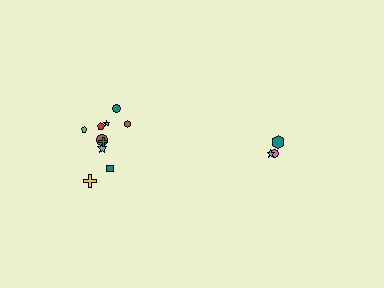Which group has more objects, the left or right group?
The left group.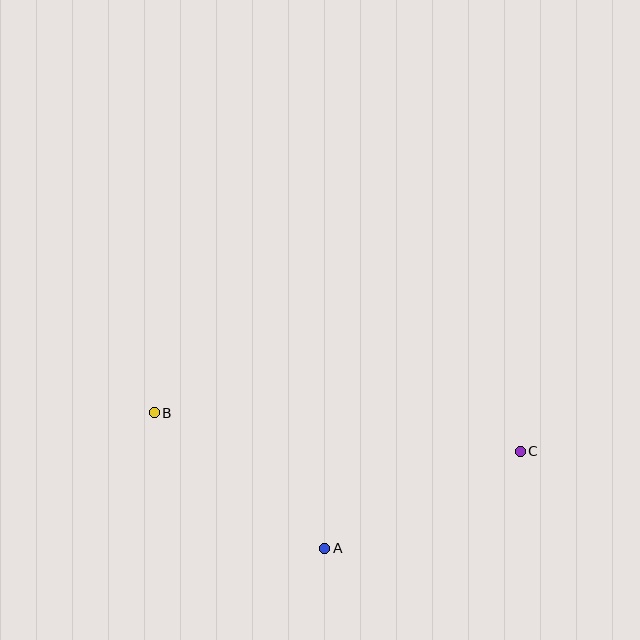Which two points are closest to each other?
Points A and B are closest to each other.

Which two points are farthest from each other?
Points B and C are farthest from each other.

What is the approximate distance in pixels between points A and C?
The distance between A and C is approximately 218 pixels.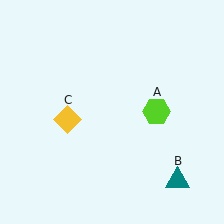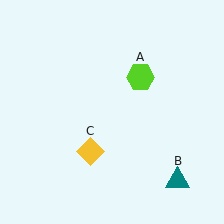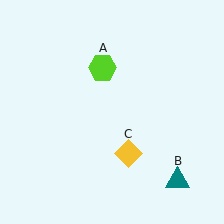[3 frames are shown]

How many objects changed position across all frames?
2 objects changed position: lime hexagon (object A), yellow diamond (object C).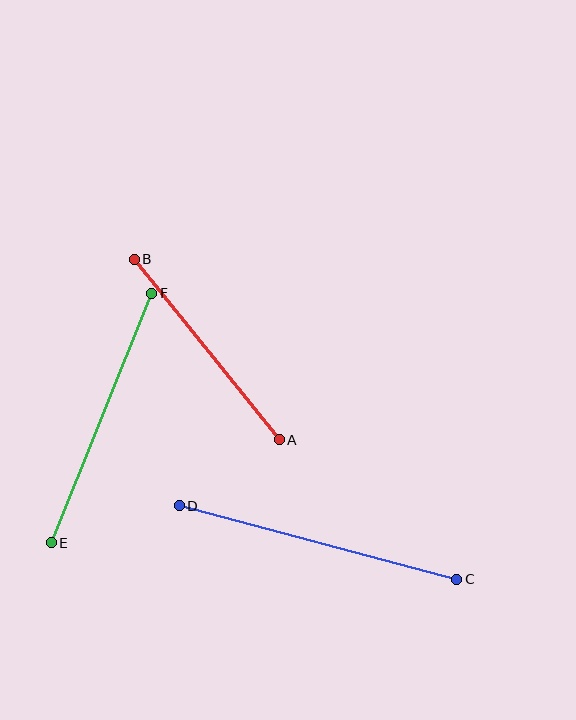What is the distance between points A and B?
The distance is approximately 231 pixels.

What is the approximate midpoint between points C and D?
The midpoint is at approximately (318, 542) pixels.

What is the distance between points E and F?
The distance is approximately 269 pixels.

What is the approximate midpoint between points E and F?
The midpoint is at approximately (101, 418) pixels.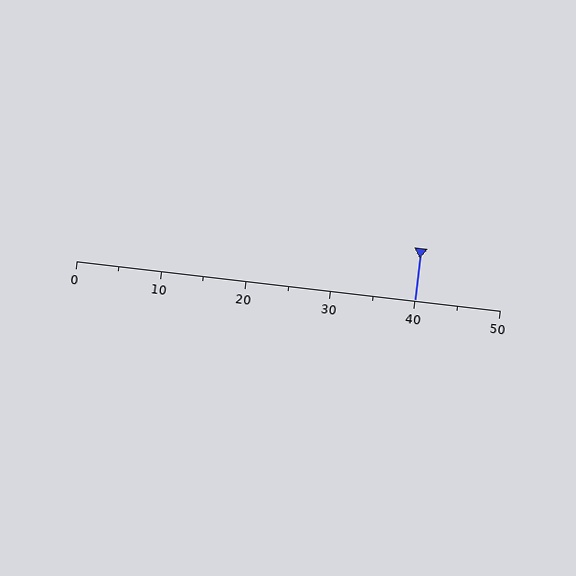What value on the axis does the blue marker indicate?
The marker indicates approximately 40.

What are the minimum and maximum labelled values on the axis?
The axis runs from 0 to 50.